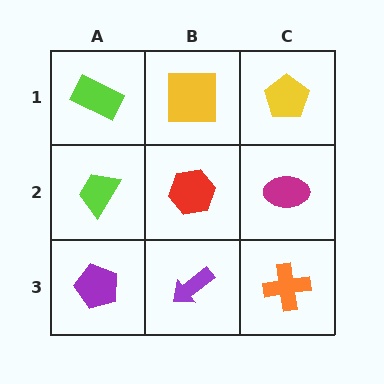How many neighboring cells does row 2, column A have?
3.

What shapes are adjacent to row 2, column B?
A yellow square (row 1, column B), a purple arrow (row 3, column B), a lime trapezoid (row 2, column A), a magenta ellipse (row 2, column C).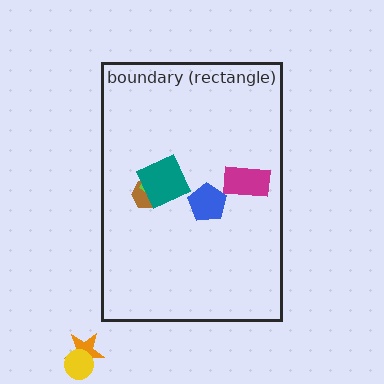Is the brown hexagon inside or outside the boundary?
Inside.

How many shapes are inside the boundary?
5 inside, 2 outside.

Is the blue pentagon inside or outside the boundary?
Inside.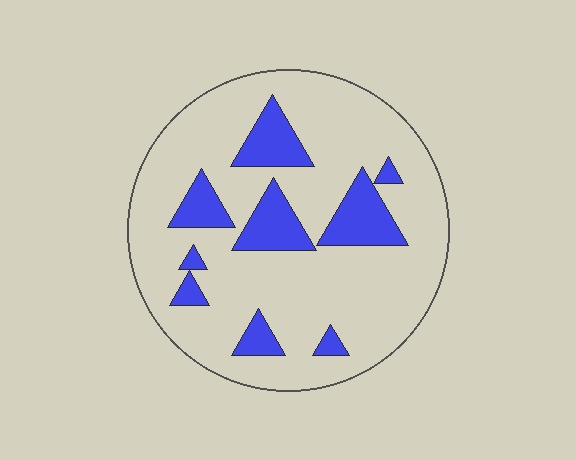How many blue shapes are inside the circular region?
9.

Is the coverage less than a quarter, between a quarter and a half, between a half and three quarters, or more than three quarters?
Less than a quarter.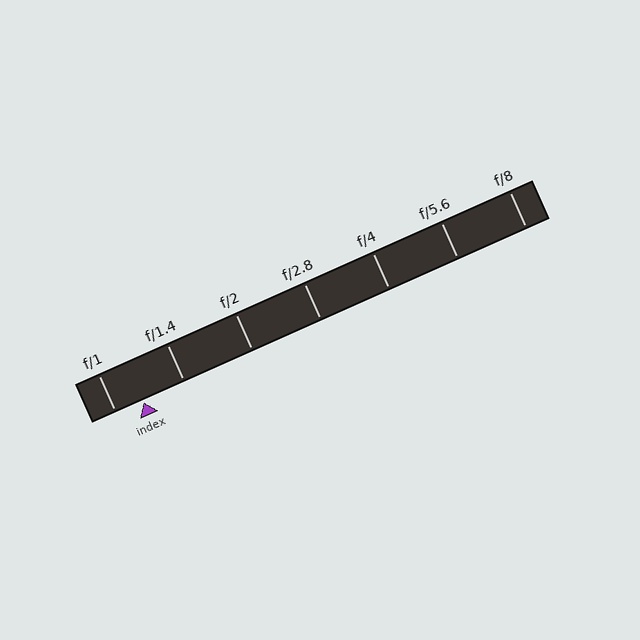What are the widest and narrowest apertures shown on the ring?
The widest aperture shown is f/1 and the narrowest is f/8.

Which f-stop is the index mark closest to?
The index mark is closest to f/1.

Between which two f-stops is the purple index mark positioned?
The index mark is between f/1 and f/1.4.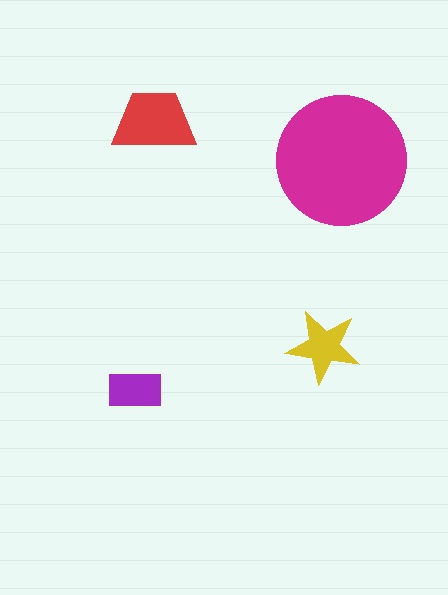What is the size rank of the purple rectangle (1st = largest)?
4th.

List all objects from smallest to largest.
The purple rectangle, the yellow star, the red trapezoid, the magenta circle.